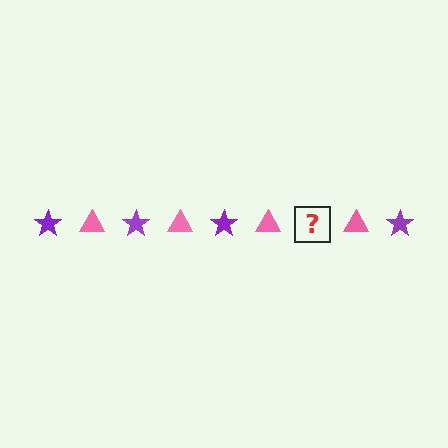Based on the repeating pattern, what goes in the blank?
The blank should be a purple star.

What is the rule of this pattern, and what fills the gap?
The rule is that the pattern alternates between purple star and pink triangle. The gap should be filled with a purple star.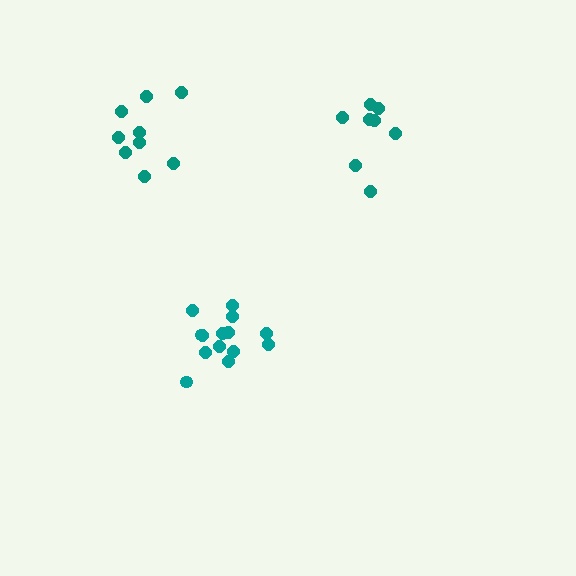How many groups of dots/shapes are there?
There are 3 groups.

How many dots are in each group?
Group 1: 14 dots, Group 2: 9 dots, Group 3: 8 dots (31 total).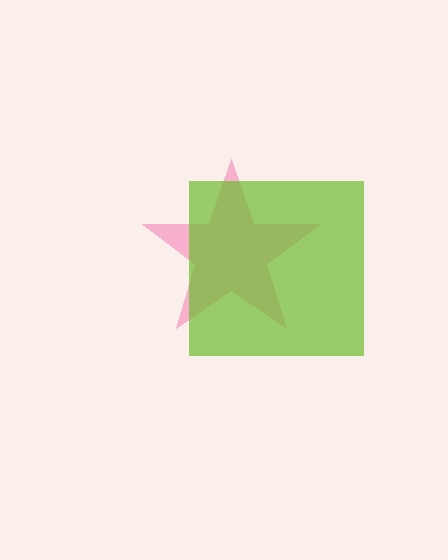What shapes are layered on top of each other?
The layered shapes are: a pink star, a lime square.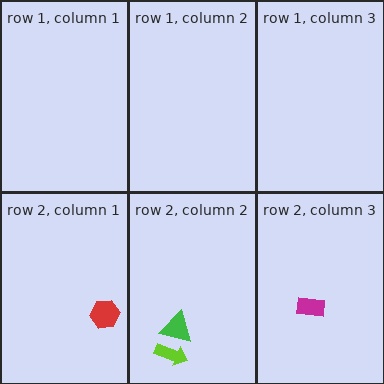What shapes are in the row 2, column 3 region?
The magenta rectangle.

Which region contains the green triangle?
The row 2, column 2 region.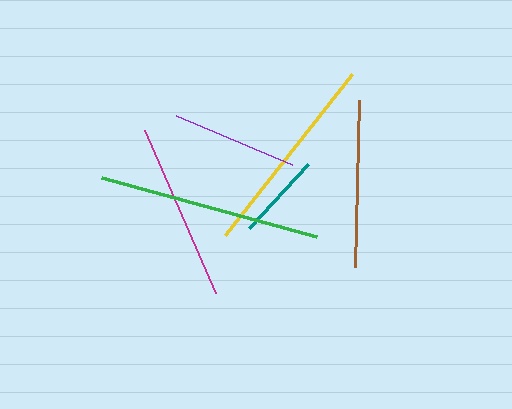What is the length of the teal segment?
The teal segment is approximately 88 pixels long.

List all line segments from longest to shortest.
From longest to shortest: green, yellow, magenta, brown, purple, teal.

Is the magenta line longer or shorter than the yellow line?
The yellow line is longer than the magenta line.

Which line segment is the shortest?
The teal line is the shortest at approximately 88 pixels.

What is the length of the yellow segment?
The yellow segment is approximately 205 pixels long.